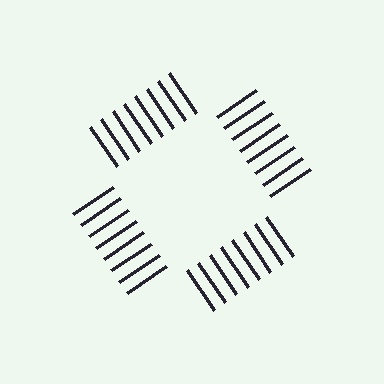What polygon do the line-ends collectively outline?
An illusory square — the line segments terminate on its edges but no continuous stroke is drawn.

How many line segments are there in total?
32 — 8 along each of the 4 edges.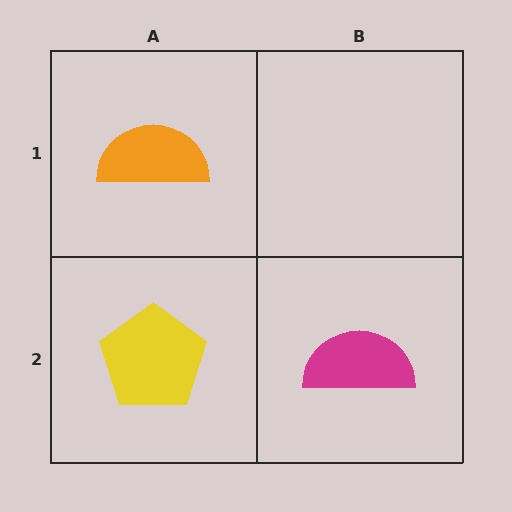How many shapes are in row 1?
1 shape.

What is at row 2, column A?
A yellow pentagon.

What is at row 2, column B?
A magenta semicircle.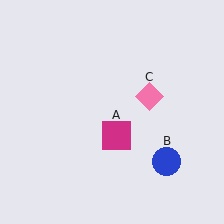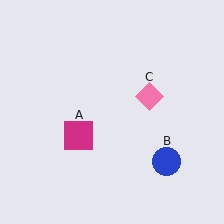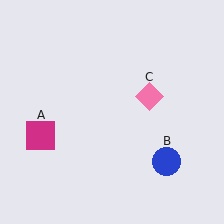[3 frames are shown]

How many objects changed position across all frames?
1 object changed position: magenta square (object A).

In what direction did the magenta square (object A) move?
The magenta square (object A) moved left.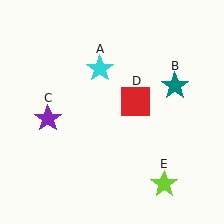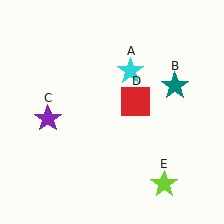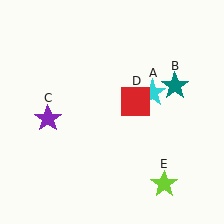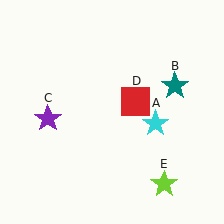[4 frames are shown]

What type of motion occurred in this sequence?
The cyan star (object A) rotated clockwise around the center of the scene.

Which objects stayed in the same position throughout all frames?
Teal star (object B) and purple star (object C) and red square (object D) and lime star (object E) remained stationary.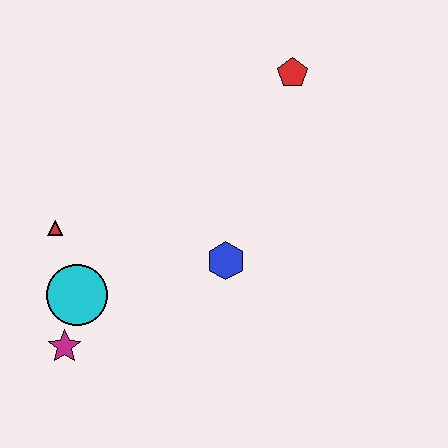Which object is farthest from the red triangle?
The red pentagon is farthest from the red triangle.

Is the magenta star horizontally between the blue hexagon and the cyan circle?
No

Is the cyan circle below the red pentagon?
Yes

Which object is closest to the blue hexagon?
The cyan circle is closest to the blue hexagon.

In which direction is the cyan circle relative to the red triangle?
The cyan circle is below the red triangle.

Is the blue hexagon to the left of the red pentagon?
Yes